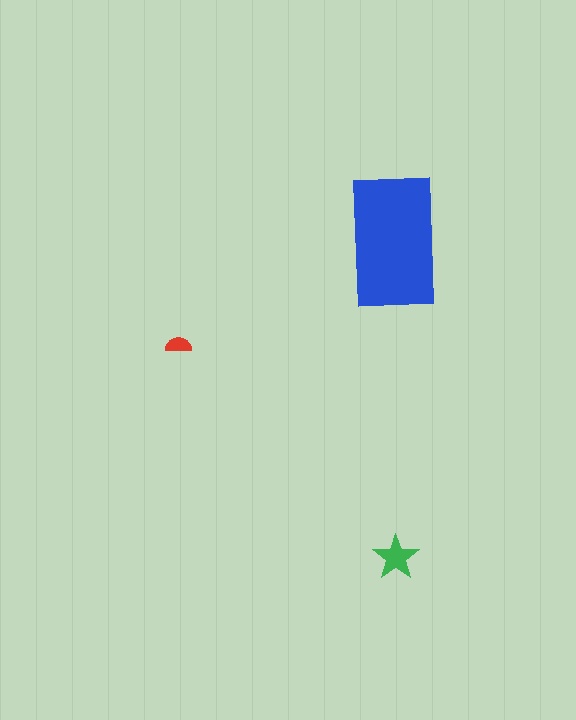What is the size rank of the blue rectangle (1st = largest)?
1st.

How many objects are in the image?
There are 3 objects in the image.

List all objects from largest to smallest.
The blue rectangle, the green star, the red semicircle.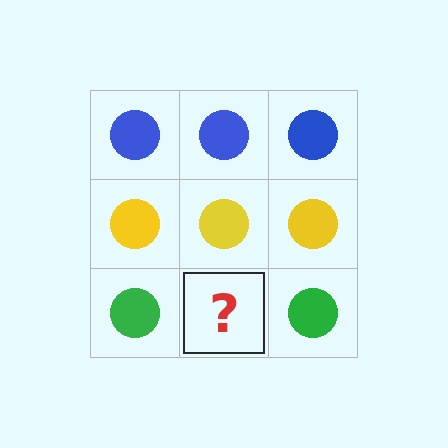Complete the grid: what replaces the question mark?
The question mark should be replaced with a green circle.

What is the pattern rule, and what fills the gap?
The rule is that each row has a consistent color. The gap should be filled with a green circle.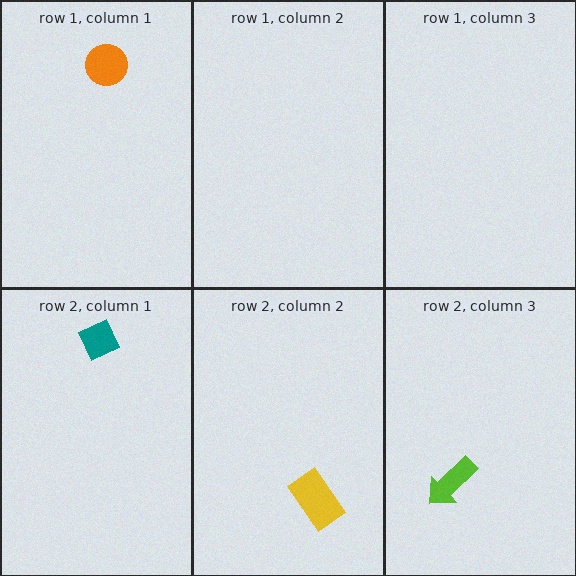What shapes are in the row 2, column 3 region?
The lime arrow.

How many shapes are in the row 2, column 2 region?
1.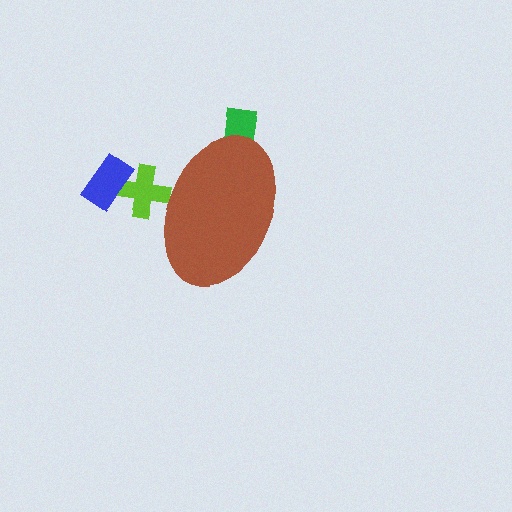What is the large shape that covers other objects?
A brown ellipse.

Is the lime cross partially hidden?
Yes, the lime cross is partially hidden behind the brown ellipse.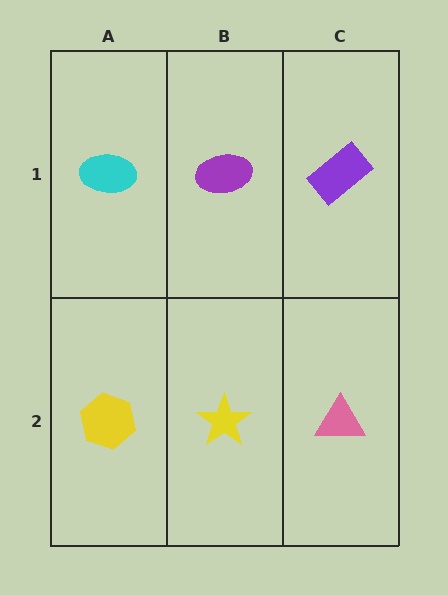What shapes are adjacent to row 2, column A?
A cyan ellipse (row 1, column A), a yellow star (row 2, column B).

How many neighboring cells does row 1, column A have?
2.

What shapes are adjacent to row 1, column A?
A yellow hexagon (row 2, column A), a purple ellipse (row 1, column B).